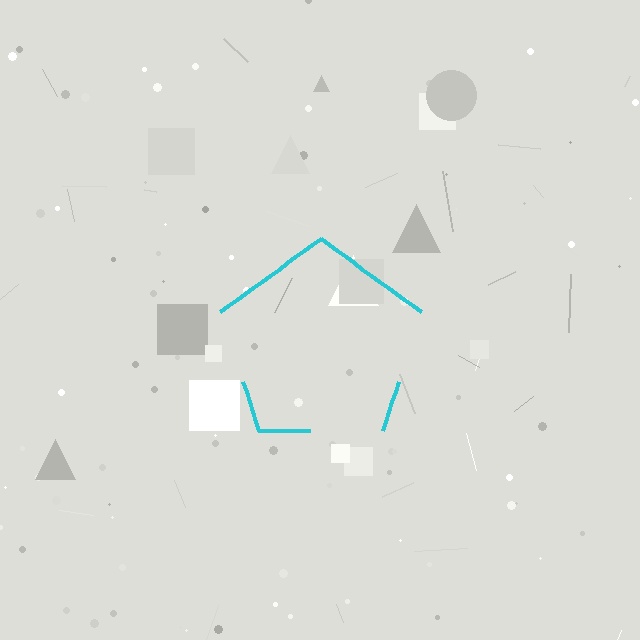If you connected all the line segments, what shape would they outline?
They would outline a pentagon.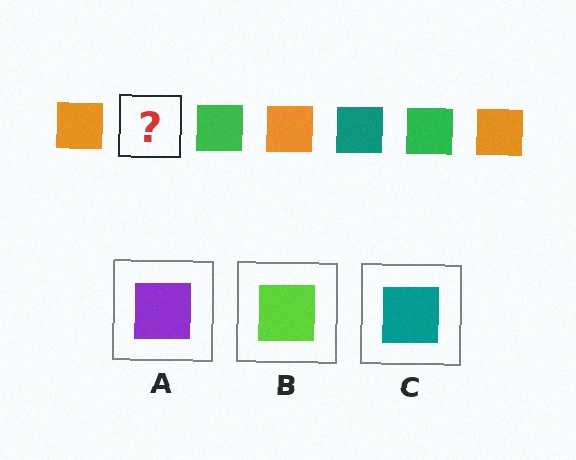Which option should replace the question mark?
Option C.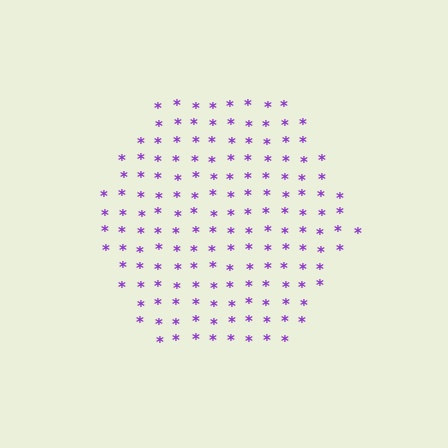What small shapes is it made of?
It is made of small asterisks.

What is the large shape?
The large shape is a hexagon.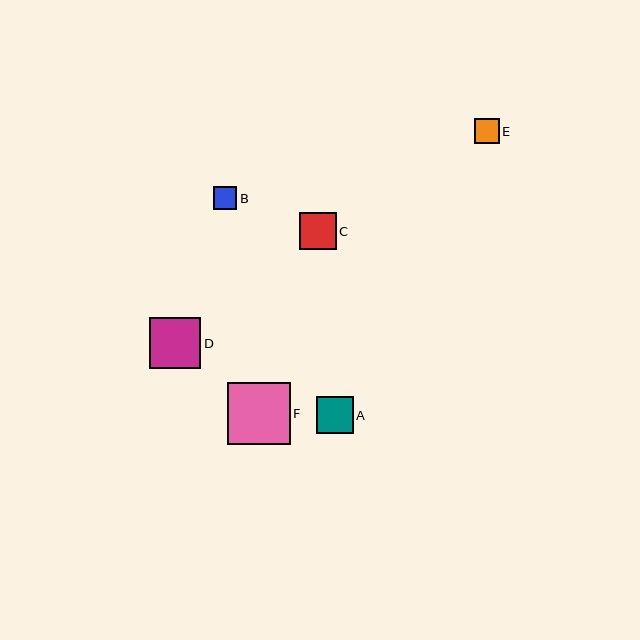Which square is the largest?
Square F is the largest with a size of approximately 62 pixels.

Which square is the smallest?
Square B is the smallest with a size of approximately 23 pixels.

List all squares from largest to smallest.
From largest to smallest: F, D, C, A, E, B.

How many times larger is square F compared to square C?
Square F is approximately 1.7 times the size of square C.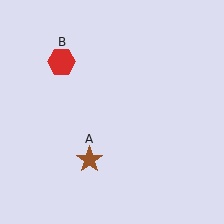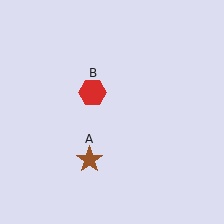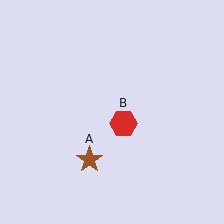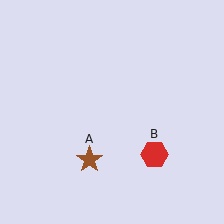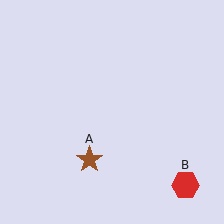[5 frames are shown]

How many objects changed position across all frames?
1 object changed position: red hexagon (object B).